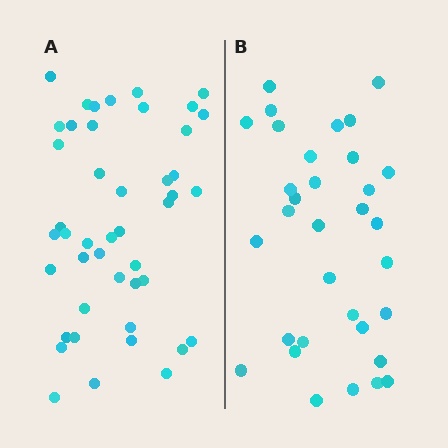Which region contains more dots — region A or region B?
Region A (the left region) has more dots.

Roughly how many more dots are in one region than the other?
Region A has roughly 12 or so more dots than region B.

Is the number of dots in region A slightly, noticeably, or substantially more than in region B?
Region A has noticeably more, but not dramatically so. The ratio is roughly 1.4 to 1.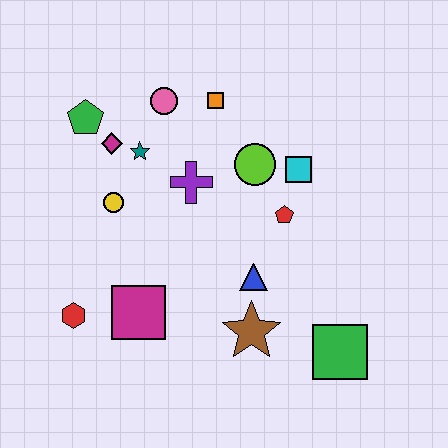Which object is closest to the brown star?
The blue triangle is closest to the brown star.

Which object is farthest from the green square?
The green pentagon is farthest from the green square.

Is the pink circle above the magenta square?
Yes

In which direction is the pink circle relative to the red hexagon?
The pink circle is above the red hexagon.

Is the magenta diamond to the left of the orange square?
Yes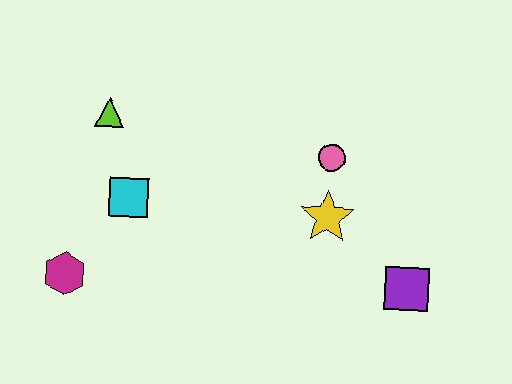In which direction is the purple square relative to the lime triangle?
The purple square is to the right of the lime triangle.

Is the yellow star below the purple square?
No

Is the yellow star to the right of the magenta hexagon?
Yes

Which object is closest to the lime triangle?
The cyan square is closest to the lime triangle.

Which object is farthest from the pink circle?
The magenta hexagon is farthest from the pink circle.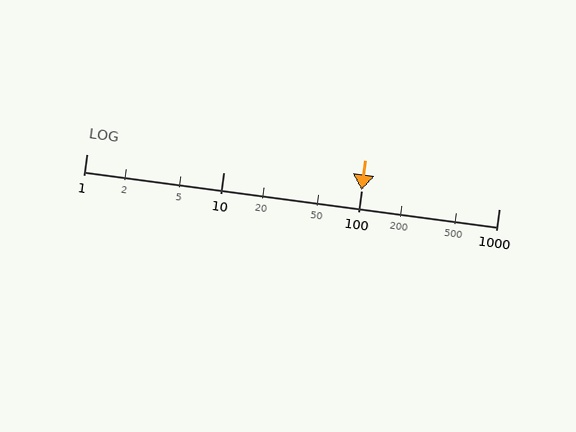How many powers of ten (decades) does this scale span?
The scale spans 3 decades, from 1 to 1000.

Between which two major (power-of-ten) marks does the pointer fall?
The pointer is between 100 and 1000.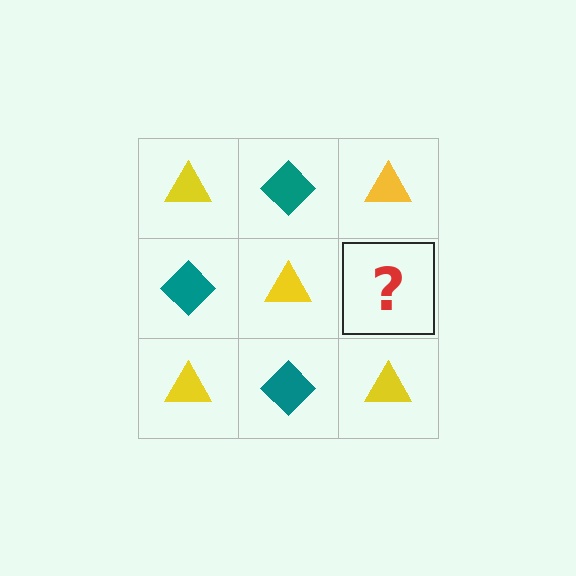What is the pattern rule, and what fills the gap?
The rule is that it alternates yellow triangle and teal diamond in a checkerboard pattern. The gap should be filled with a teal diamond.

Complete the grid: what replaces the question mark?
The question mark should be replaced with a teal diamond.